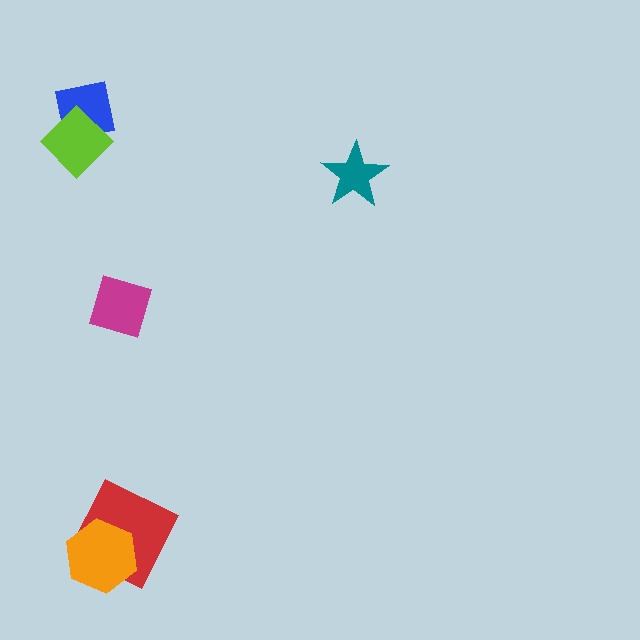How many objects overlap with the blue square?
1 object overlaps with the blue square.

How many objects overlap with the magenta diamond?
0 objects overlap with the magenta diamond.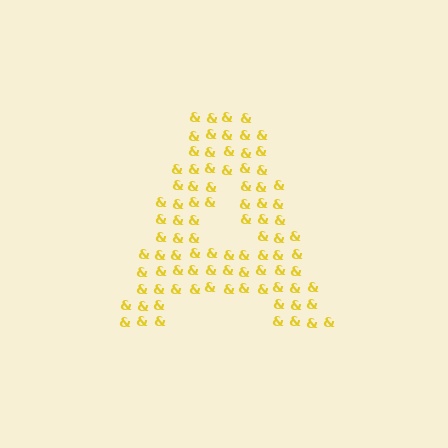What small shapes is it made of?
It is made of small ampersands.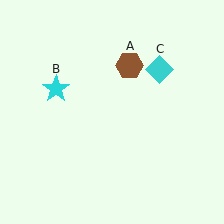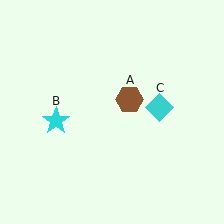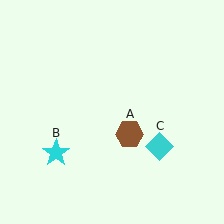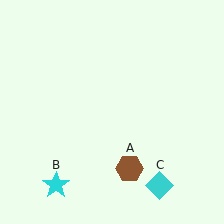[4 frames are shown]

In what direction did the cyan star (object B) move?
The cyan star (object B) moved down.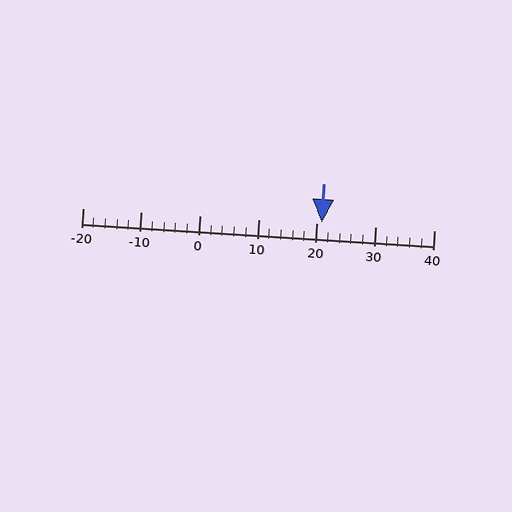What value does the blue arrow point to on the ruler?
The blue arrow points to approximately 21.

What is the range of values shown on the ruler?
The ruler shows values from -20 to 40.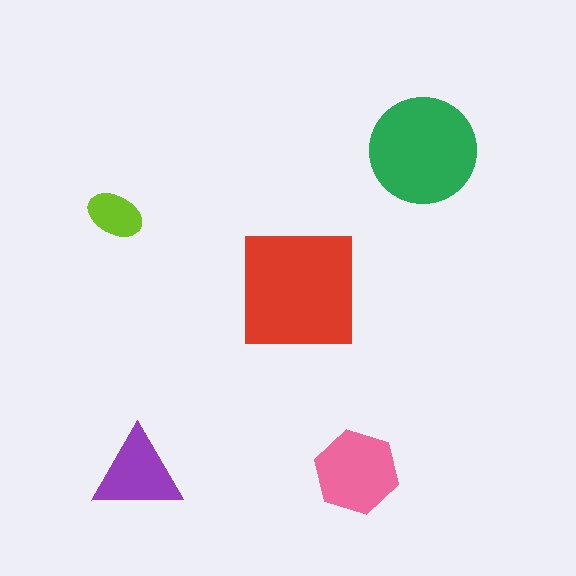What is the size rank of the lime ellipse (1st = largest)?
5th.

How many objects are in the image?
There are 5 objects in the image.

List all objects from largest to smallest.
The red square, the green circle, the pink hexagon, the purple triangle, the lime ellipse.